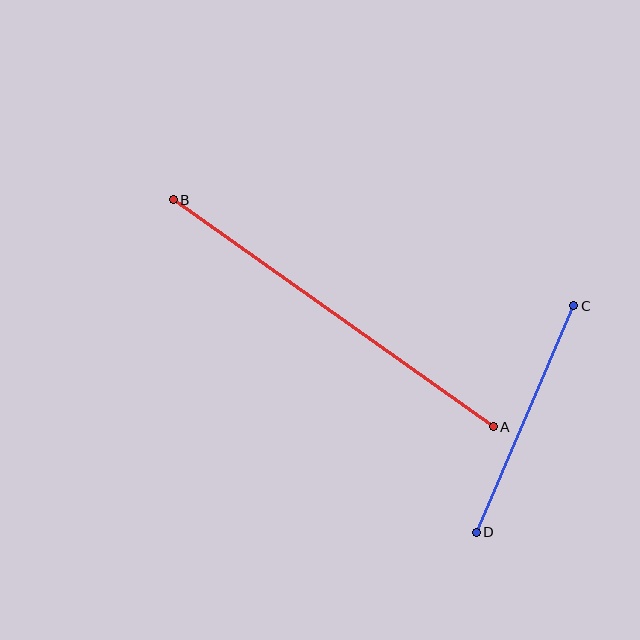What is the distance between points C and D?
The distance is approximately 246 pixels.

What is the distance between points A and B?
The distance is approximately 392 pixels.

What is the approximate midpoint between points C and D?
The midpoint is at approximately (525, 419) pixels.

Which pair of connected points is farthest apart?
Points A and B are farthest apart.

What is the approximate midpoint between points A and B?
The midpoint is at approximately (333, 313) pixels.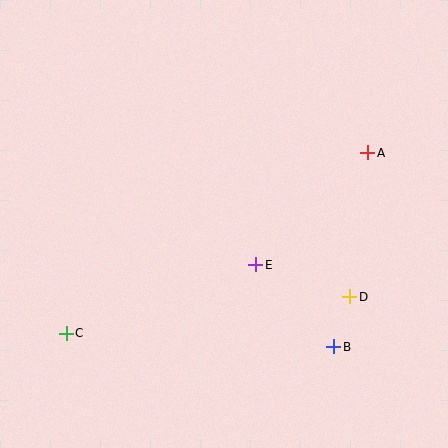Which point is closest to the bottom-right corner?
Point B is closest to the bottom-right corner.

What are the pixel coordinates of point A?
Point A is at (368, 153).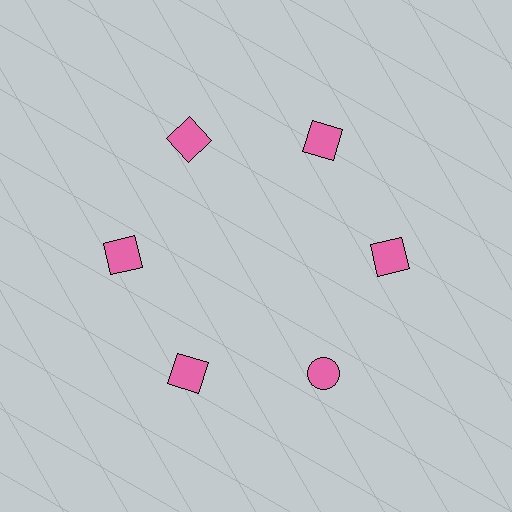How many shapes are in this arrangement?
There are 6 shapes arranged in a ring pattern.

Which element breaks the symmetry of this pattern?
The pink circle at roughly the 5 o'clock position breaks the symmetry. All other shapes are pink squares.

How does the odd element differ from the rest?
It has a different shape: circle instead of square.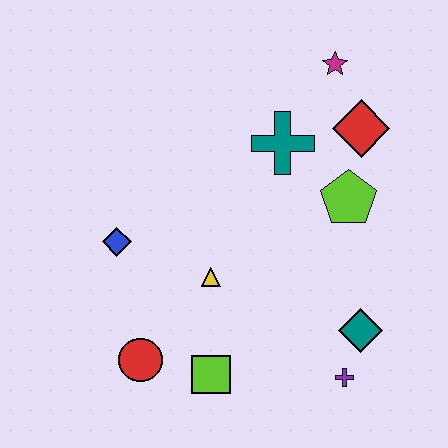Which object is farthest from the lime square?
The magenta star is farthest from the lime square.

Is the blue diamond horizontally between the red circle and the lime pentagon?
No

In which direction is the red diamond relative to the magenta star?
The red diamond is below the magenta star.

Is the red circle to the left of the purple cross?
Yes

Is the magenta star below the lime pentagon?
No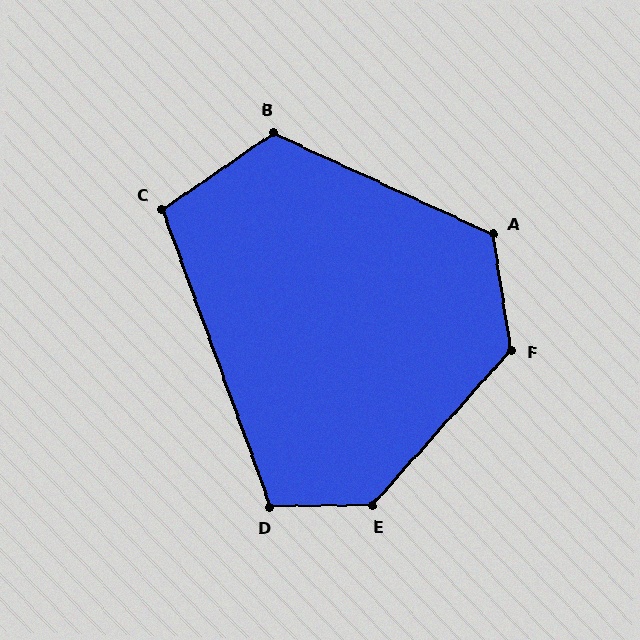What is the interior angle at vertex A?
Approximately 123 degrees (obtuse).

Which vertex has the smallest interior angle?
C, at approximately 105 degrees.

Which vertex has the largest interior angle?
E, at approximately 132 degrees.